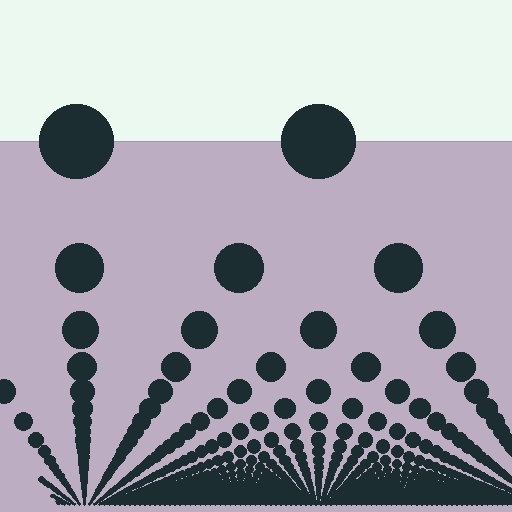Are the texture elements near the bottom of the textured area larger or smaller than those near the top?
Smaller. The gradient is inverted — elements near the bottom are smaller and denser.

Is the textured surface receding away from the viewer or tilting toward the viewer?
The surface appears to tilt toward the viewer. Texture elements get larger and sparser toward the top.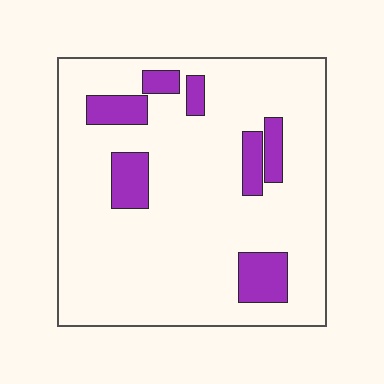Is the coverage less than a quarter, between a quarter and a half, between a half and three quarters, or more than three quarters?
Less than a quarter.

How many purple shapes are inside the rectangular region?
7.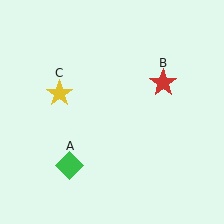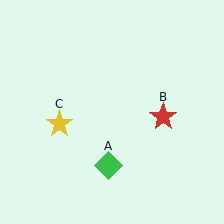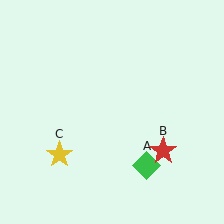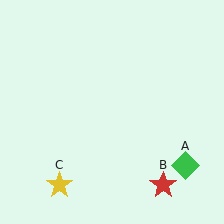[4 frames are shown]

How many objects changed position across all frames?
3 objects changed position: green diamond (object A), red star (object B), yellow star (object C).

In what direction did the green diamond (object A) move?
The green diamond (object A) moved right.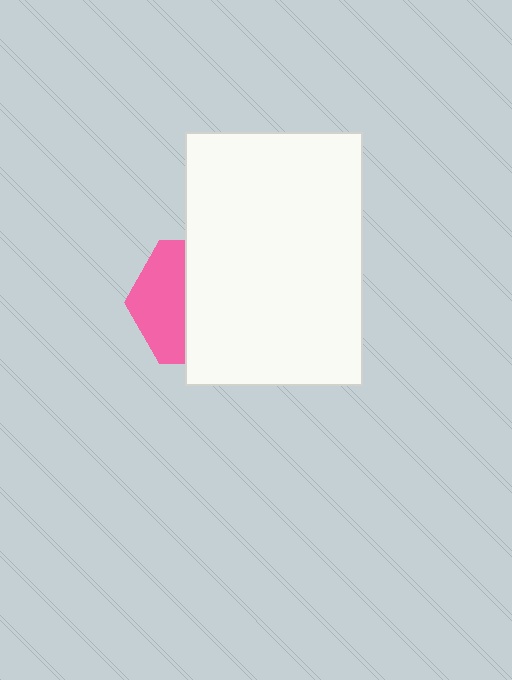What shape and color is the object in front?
The object in front is a white rectangle.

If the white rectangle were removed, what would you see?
You would see the complete pink hexagon.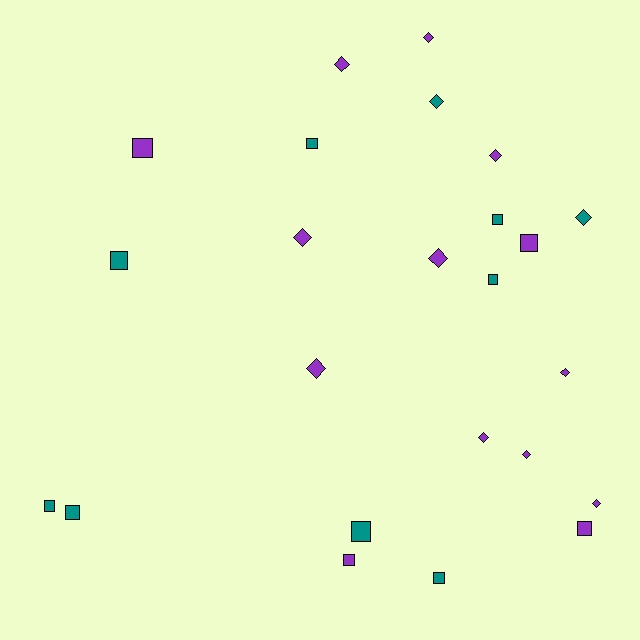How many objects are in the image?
There are 24 objects.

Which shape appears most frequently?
Square, with 12 objects.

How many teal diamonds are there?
There are 2 teal diamonds.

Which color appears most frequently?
Purple, with 14 objects.